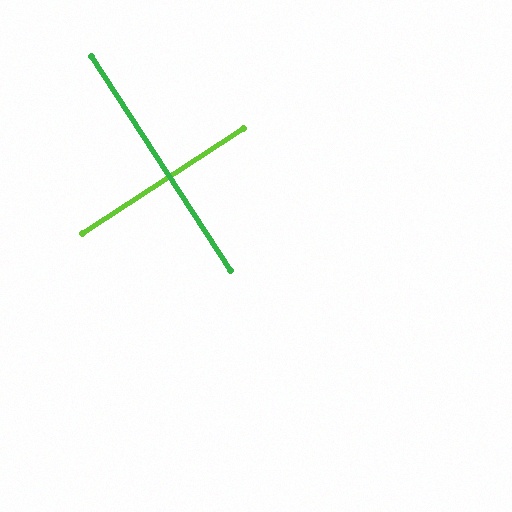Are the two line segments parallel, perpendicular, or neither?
Perpendicular — they meet at approximately 90°.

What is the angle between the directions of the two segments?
Approximately 90 degrees.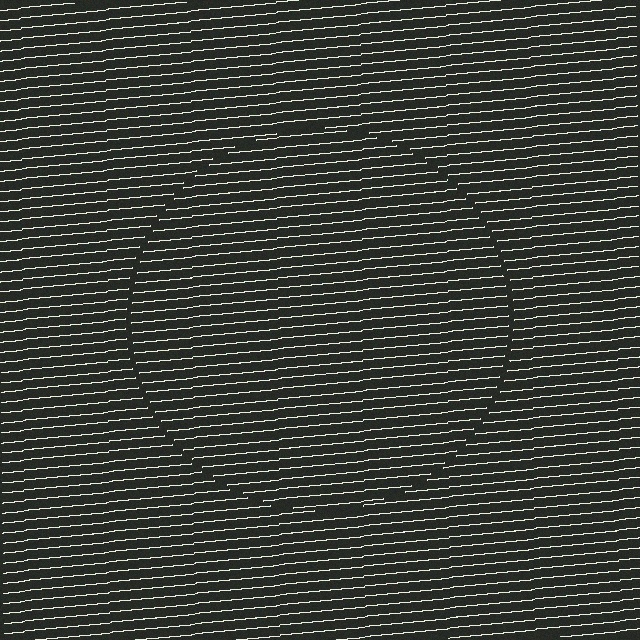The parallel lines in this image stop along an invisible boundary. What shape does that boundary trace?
An illusory circle. The interior of the shape contains the same grating, shifted by half a period — the contour is defined by the phase discontinuity where line-ends from the inner and outer gratings abut.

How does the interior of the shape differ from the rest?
The interior of the shape contains the same grating, shifted by half a period — the contour is defined by the phase discontinuity where line-ends from the inner and outer gratings abut.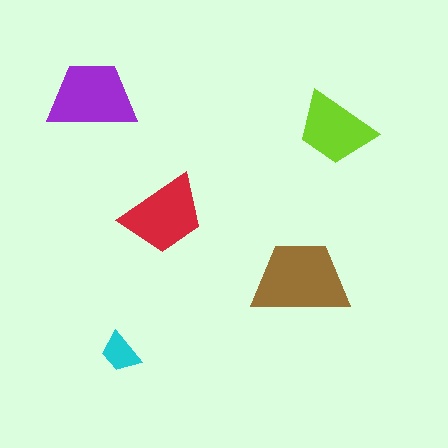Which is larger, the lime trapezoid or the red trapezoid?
The red one.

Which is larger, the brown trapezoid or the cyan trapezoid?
The brown one.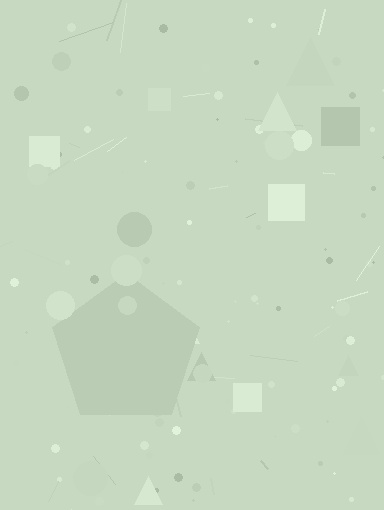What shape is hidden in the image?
A pentagon is hidden in the image.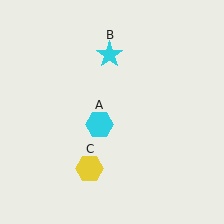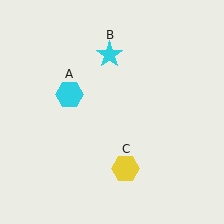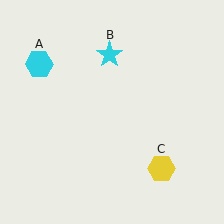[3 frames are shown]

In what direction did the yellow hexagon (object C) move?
The yellow hexagon (object C) moved right.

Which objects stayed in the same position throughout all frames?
Cyan star (object B) remained stationary.